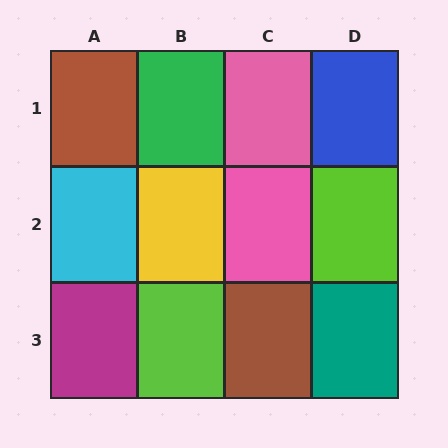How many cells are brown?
2 cells are brown.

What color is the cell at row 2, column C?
Pink.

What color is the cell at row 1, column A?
Brown.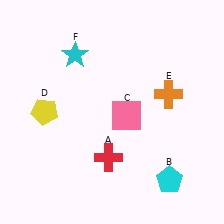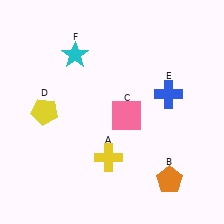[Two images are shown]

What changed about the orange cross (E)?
In Image 1, E is orange. In Image 2, it changed to blue.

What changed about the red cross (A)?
In Image 1, A is red. In Image 2, it changed to yellow.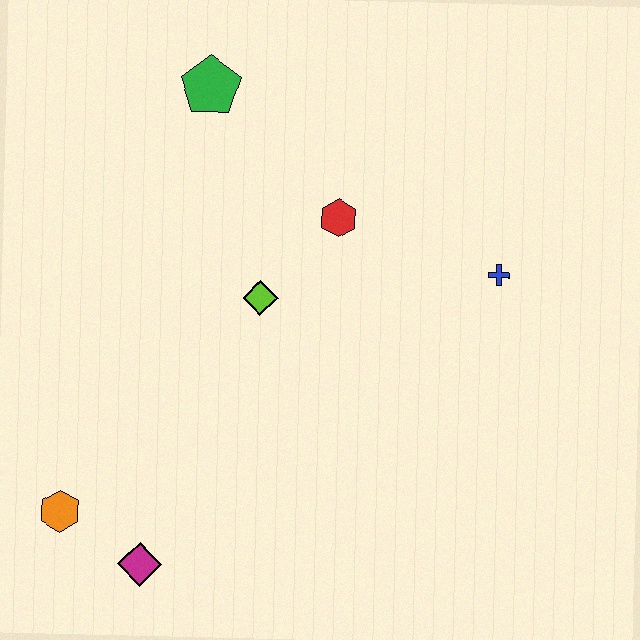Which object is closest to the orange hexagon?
The magenta diamond is closest to the orange hexagon.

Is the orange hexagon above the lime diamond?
No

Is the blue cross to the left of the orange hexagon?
No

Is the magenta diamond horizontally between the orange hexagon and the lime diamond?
Yes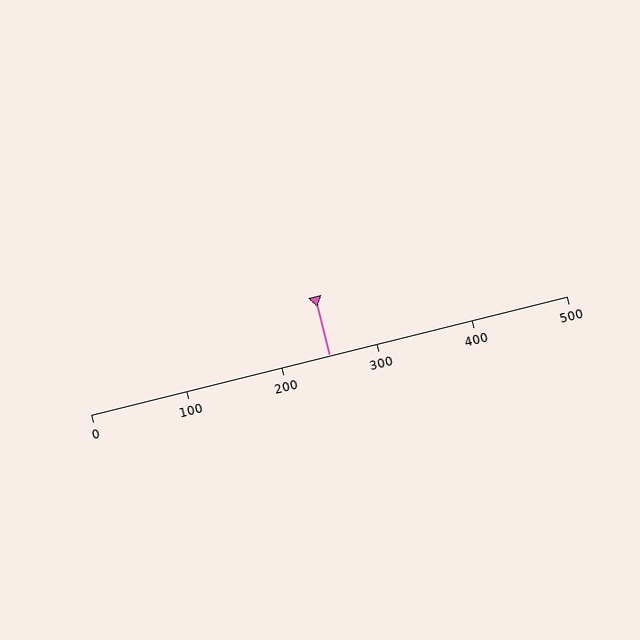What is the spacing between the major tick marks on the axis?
The major ticks are spaced 100 apart.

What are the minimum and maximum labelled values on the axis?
The axis runs from 0 to 500.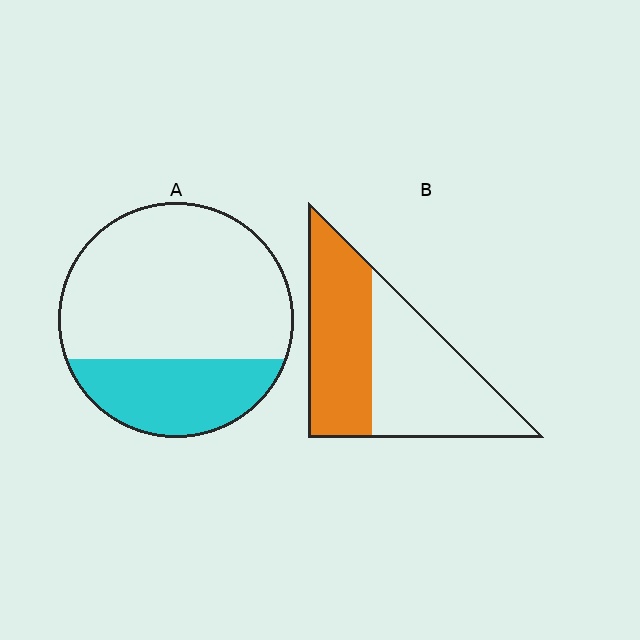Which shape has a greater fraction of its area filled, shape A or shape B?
Shape B.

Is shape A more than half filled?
No.